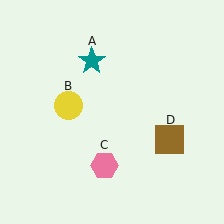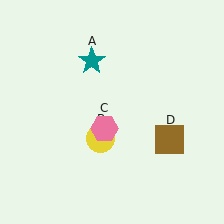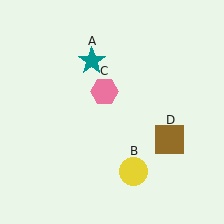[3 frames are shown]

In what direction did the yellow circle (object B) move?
The yellow circle (object B) moved down and to the right.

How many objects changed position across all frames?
2 objects changed position: yellow circle (object B), pink hexagon (object C).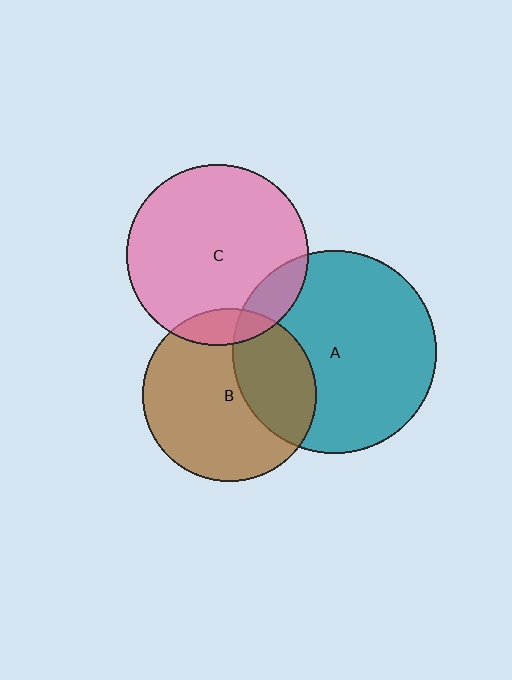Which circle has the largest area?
Circle A (teal).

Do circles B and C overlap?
Yes.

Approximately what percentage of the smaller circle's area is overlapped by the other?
Approximately 10%.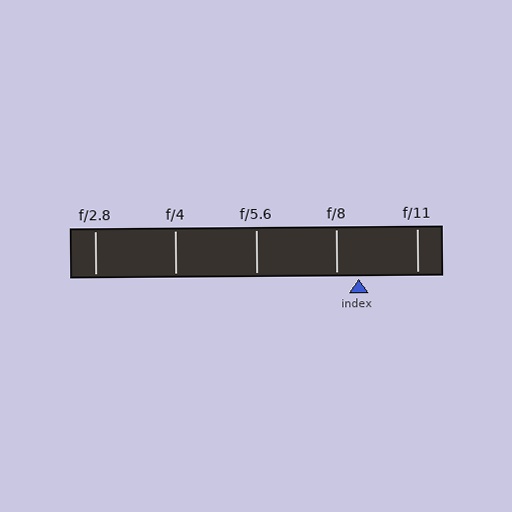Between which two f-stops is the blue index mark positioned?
The index mark is between f/8 and f/11.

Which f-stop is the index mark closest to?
The index mark is closest to f/8.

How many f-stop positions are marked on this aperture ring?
There are 5 f-stop positions marked.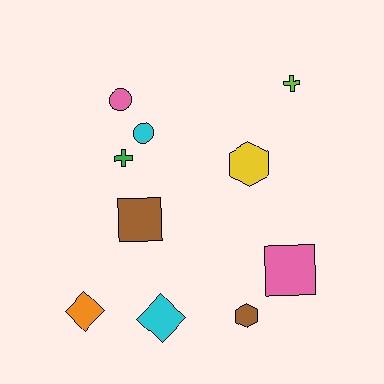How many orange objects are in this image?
There is 1 orange object.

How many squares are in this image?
There are 2 squares.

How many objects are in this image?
There are 10 objects.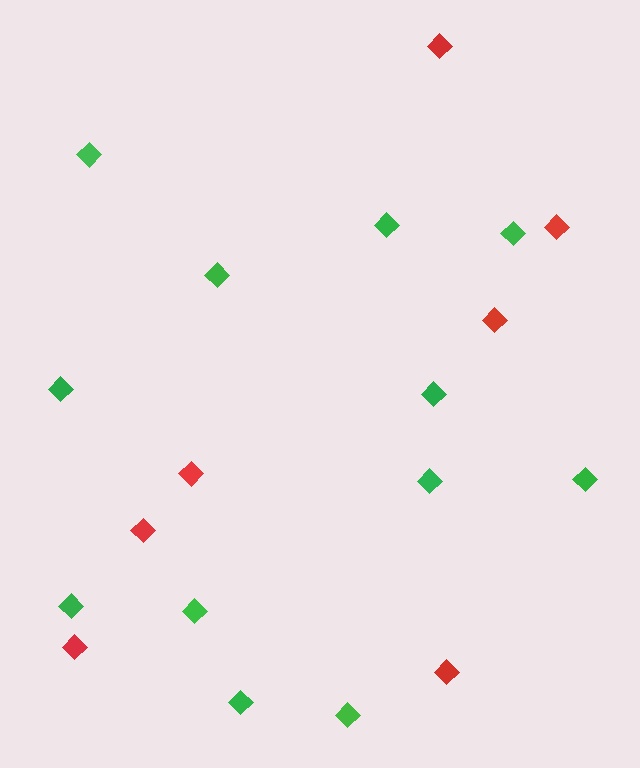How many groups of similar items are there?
There are 2 groups: one group of green diamonds (12) and one group of red diamonds (7).